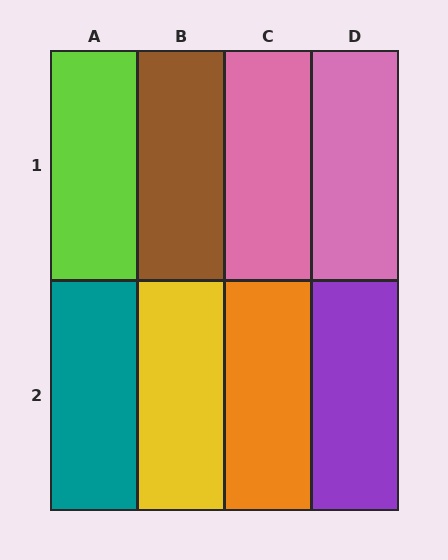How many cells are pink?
2 cells are pink.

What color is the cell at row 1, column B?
Brown.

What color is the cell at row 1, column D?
Pink.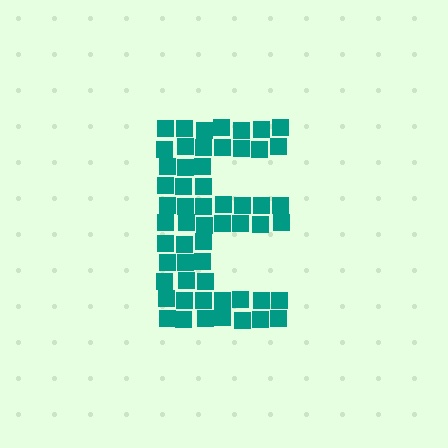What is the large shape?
The large shape is the letter E.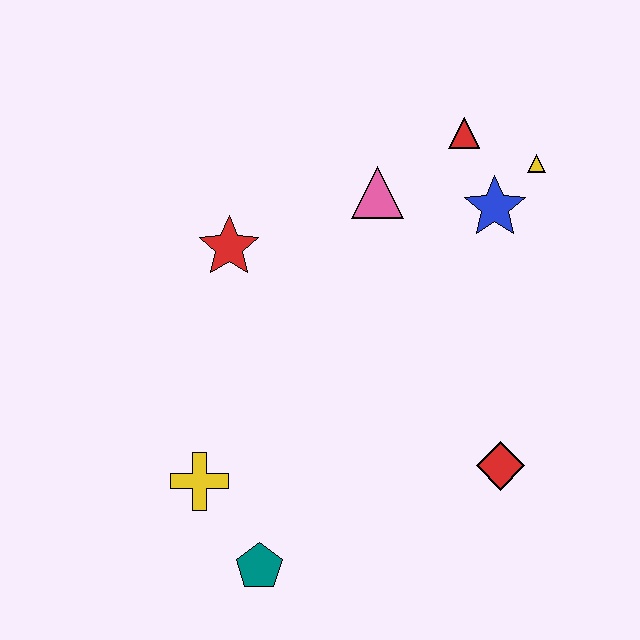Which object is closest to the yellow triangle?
The blue star is closest to the yellow triangle.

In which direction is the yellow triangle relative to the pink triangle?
The yellow triangle is to the right of the pink triangle.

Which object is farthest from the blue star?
The teal pentagon is farthest from the blue star.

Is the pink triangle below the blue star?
No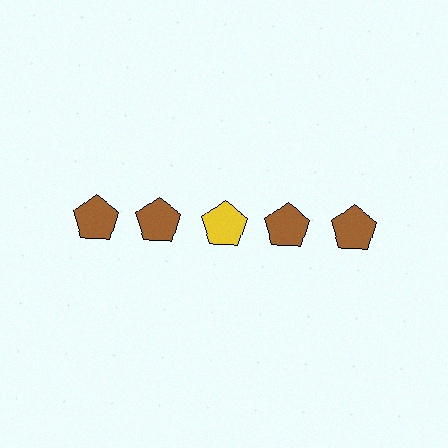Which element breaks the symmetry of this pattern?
The yellow pentagon in the top row, center column breaks the symmetry. All other shapes are brown pentagons.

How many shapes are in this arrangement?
There are 5 shapes arranged in a grid pattern.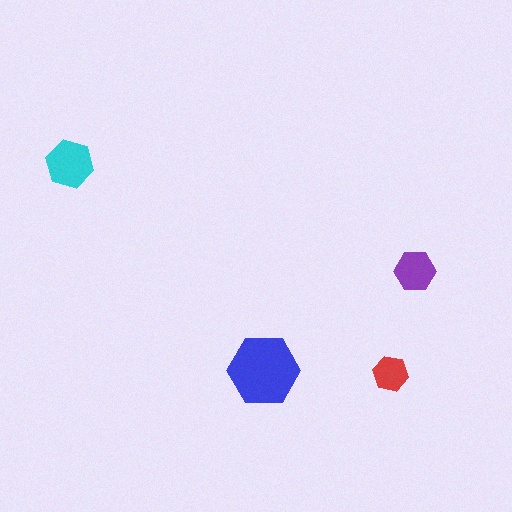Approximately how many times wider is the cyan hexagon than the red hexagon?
About 1.5 times wider.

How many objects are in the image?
There are 4 objects in the image.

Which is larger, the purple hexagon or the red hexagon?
The purple one.